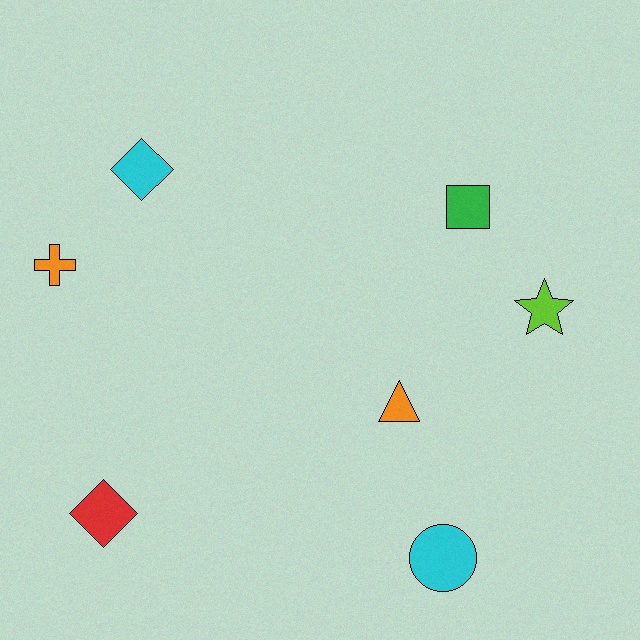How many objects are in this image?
There are 7 objects.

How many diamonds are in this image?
There are 2 diamonds.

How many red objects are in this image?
There is 1 red object.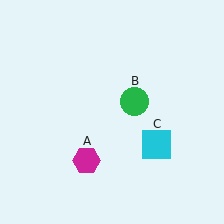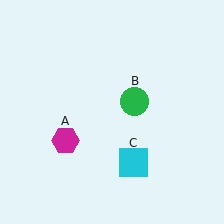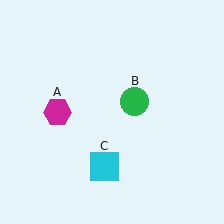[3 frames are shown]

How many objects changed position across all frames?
2 objects changed position: magenta hexagon (object A), cyan square (object C).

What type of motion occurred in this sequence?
The magenta hexagon (object A), cyan square (object C) rotated clockwise around the center of the scene.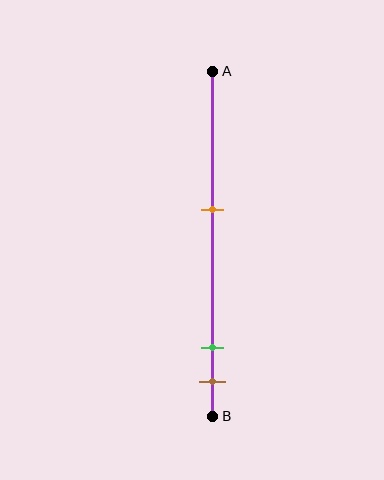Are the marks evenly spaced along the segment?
No, the marks are not evenly spaced.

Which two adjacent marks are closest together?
The green and brown marks are the closest adjacent pair.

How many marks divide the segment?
There are 3 marks dividing the segment.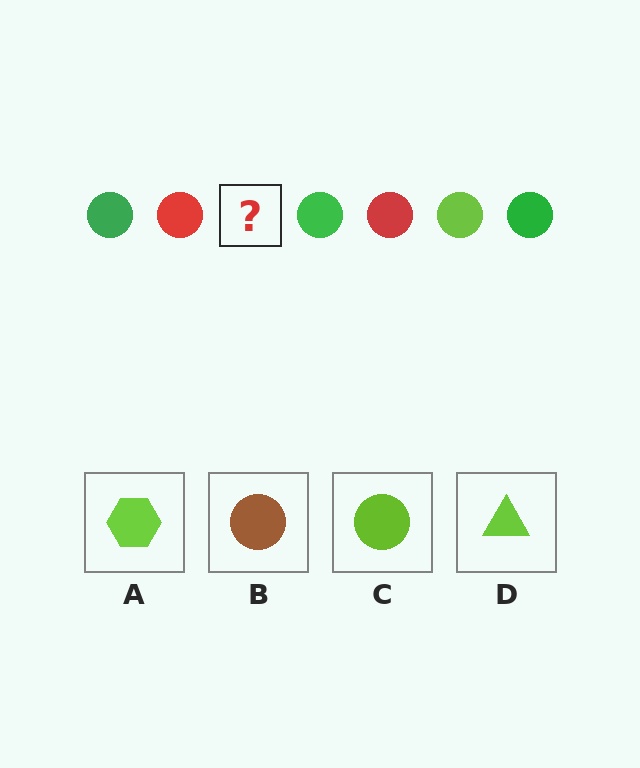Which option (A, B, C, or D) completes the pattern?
C.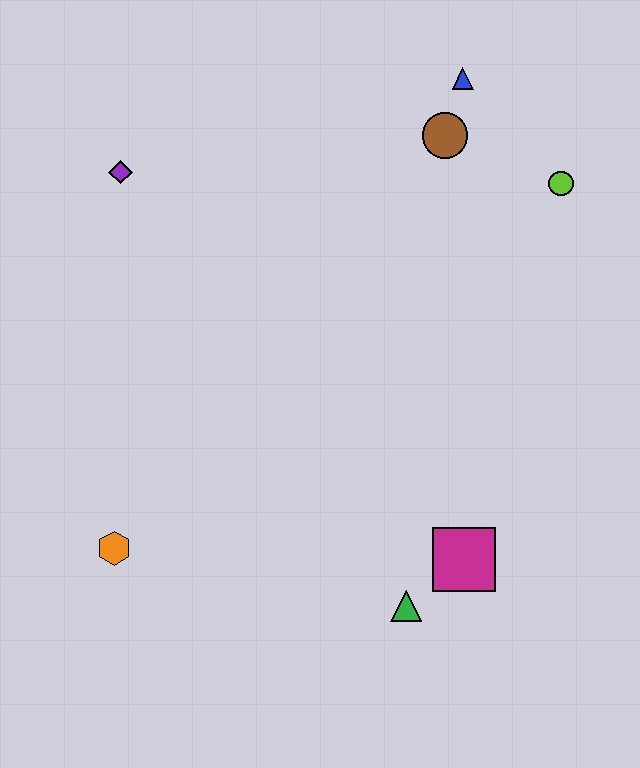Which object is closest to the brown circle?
The blue triangle is closest to the brown circle.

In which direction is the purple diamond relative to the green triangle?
The purple diamond is above the green triangle.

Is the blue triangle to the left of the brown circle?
No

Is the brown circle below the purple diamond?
No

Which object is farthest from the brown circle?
The orange hexagon is farthest from the brown circle.